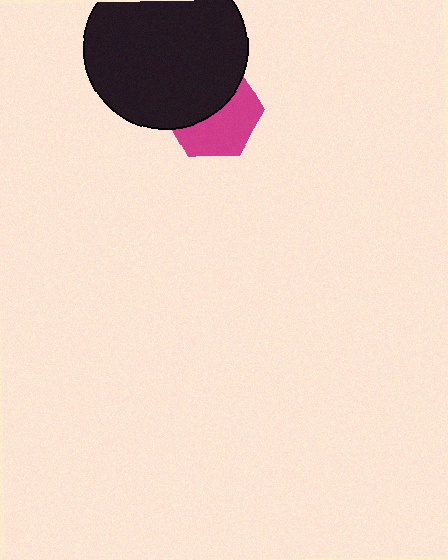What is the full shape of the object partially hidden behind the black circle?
The partially hidden object is a magenta hexagon.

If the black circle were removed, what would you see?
You would see the complete magenta hexagon.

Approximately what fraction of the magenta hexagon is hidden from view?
Roughly 49% of the magenta hexagon is hidden behind the black circle.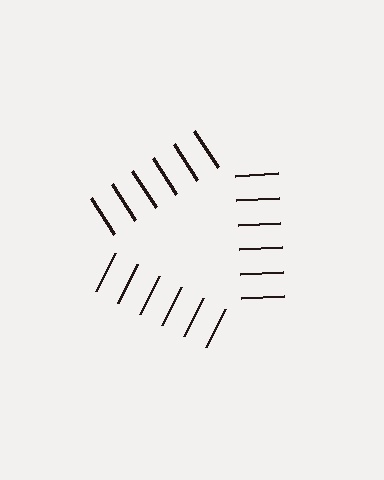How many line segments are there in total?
18 — 6 along each of the 3 edges.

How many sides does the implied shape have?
3 sides — the line-ends trace a triangle.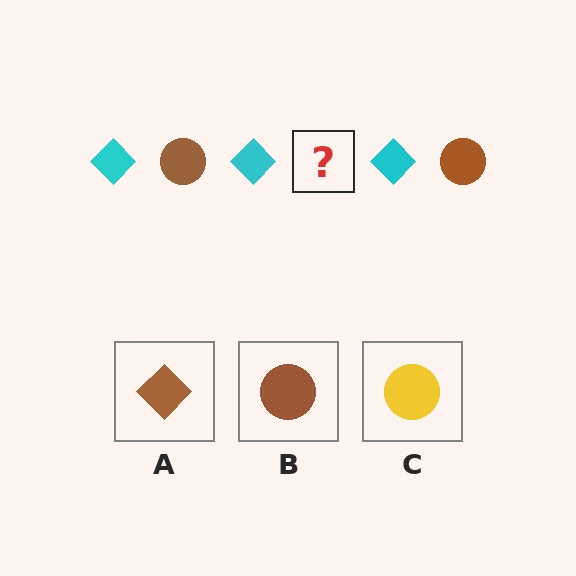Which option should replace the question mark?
Option B.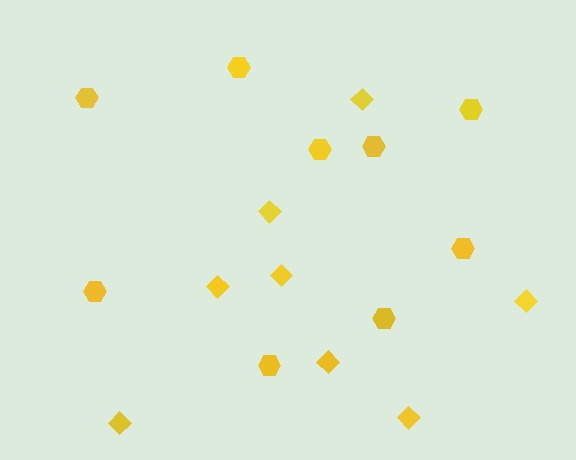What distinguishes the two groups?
There are 2 groups: one group of diamonds (8) and one group of hexagons (9).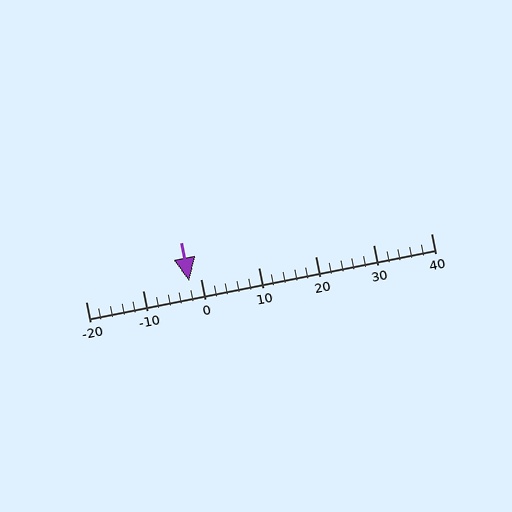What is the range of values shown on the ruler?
The ruler shows values from -20 to 40.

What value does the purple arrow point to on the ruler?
The purple arrow points to approximately -2.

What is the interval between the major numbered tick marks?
The major tick marks are spaced 10 units apart.